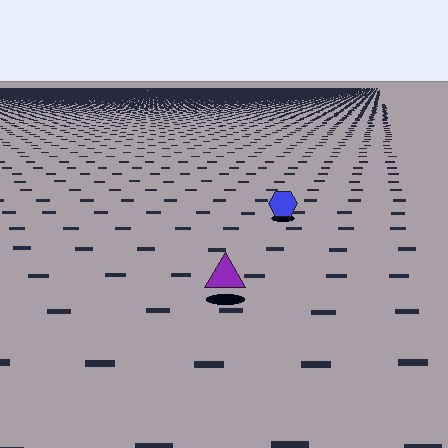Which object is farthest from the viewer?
The blue hexagon is farthest from the viewer. It appears smaller and the ground texture around it is denser.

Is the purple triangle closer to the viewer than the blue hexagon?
Yes. The purple triangle is closer — you can tell from the texture gradient: the ground texture is coarser near it.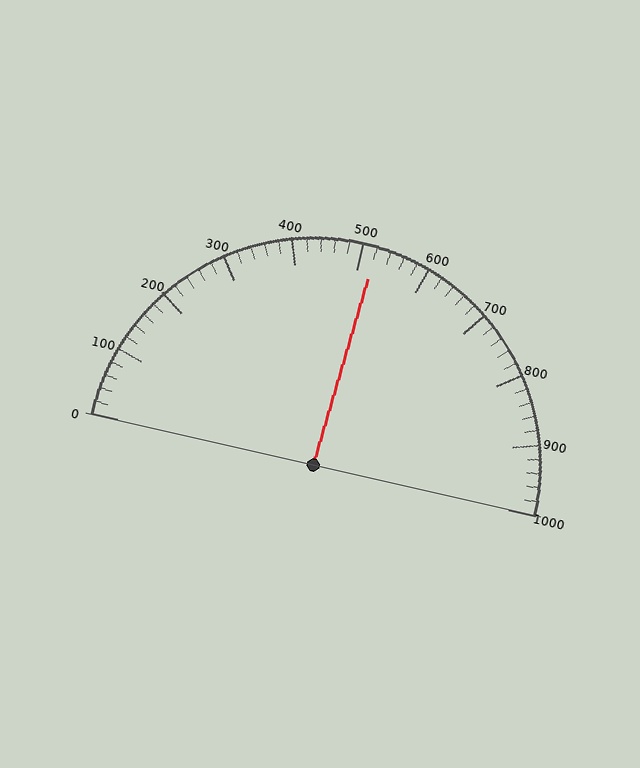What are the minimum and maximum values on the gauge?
The gauge ranges from 0 to 1000.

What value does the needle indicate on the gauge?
The needle indicates approximately 520.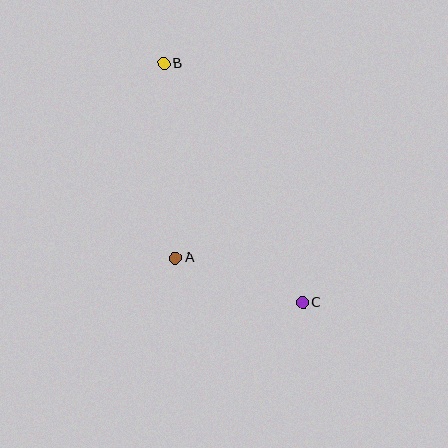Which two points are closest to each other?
Points A and C are closest to each other.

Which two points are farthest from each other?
Points B and C are farthest from each other.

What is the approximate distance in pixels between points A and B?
The distance between A and B is approximately 194 pixels.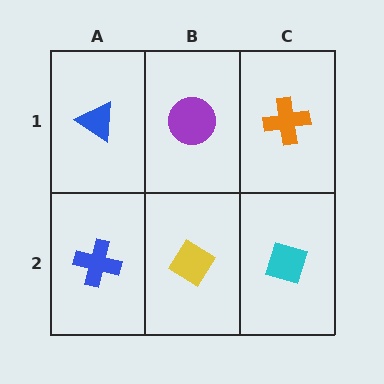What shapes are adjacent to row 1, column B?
A yellow diamond (row 2, column B), a blue triangle (row 1, column A), an orange cross (row 1, column C).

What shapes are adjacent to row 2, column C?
An orange cross (row 1, column C), a yellow diamond (row 2, column B).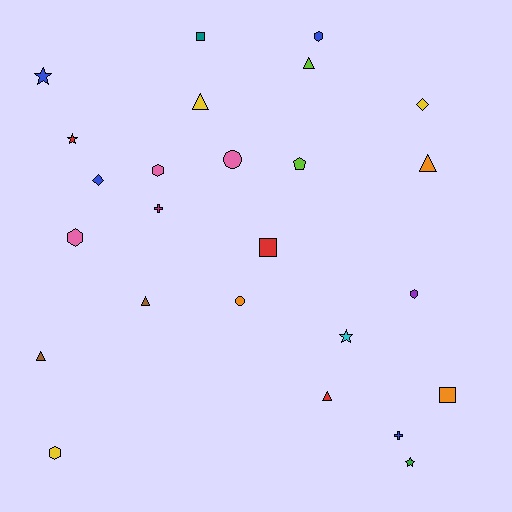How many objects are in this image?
There are 25 objects.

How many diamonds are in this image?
There are 2 diamonds.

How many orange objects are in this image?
There are 3 orange objects.